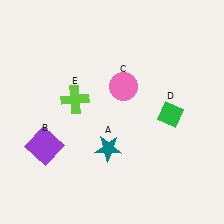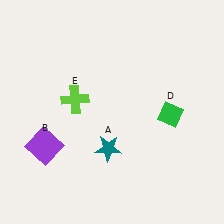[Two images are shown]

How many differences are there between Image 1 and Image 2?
There is 1 difference between the two images.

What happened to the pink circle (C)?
The pink circle (C) was removed in Image 2. It was in the top-right area of Image 1.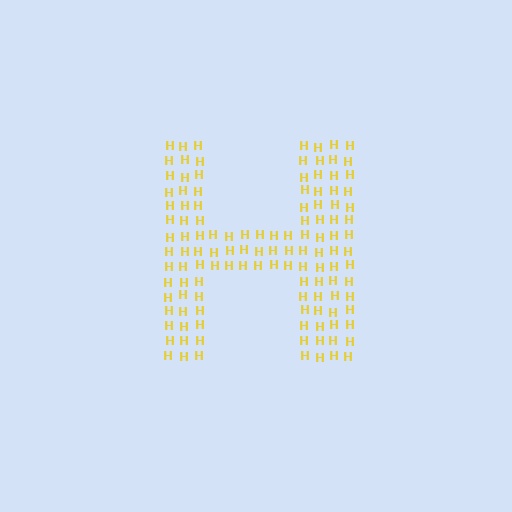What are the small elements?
The small elements are letter H's.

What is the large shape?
The large shape is the letter H.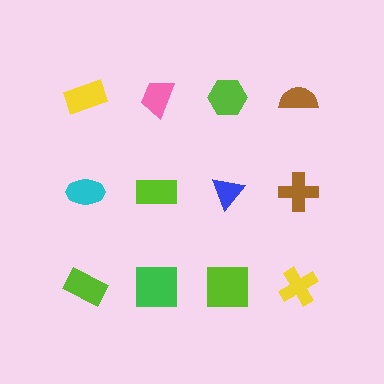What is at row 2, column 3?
A blue triangle.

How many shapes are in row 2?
4 shapes.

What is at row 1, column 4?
A brown semicircle.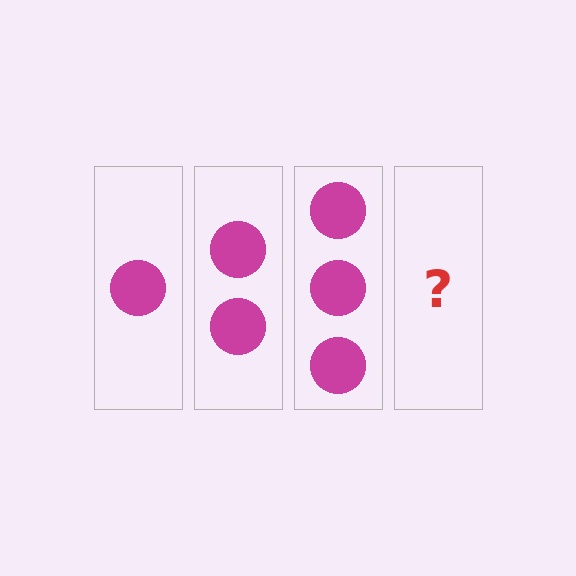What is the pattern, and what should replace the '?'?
The pattern is that each step adds one more circle. The '?' should be 4 circles.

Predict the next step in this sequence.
The next step is 4 circles.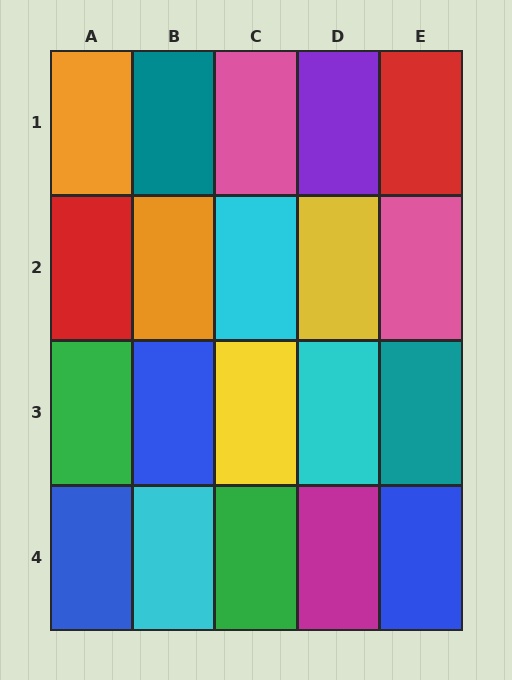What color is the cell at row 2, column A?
Red.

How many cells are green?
2 cells are green.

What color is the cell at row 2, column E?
Pink.